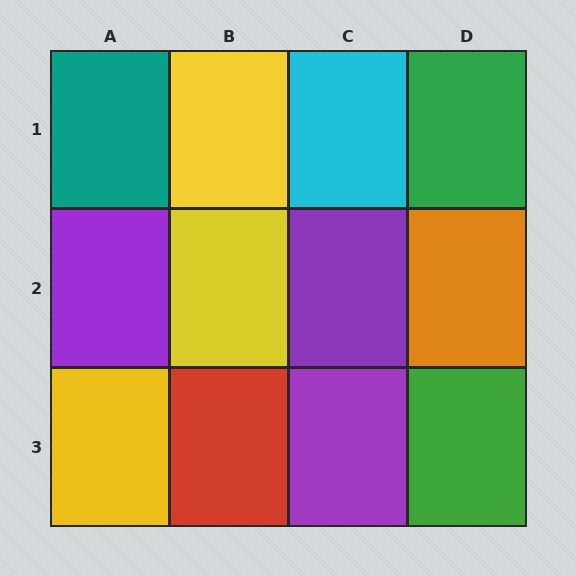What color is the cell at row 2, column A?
Purple.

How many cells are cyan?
1 cell is cyan.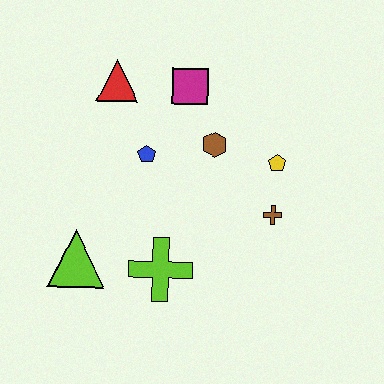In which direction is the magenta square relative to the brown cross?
The magenta square is above the brown cross.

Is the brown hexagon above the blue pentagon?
Yes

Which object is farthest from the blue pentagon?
The brown cross is farthest from the blue pentagon.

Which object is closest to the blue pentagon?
The brown hexagon is closest to the blue pentagon.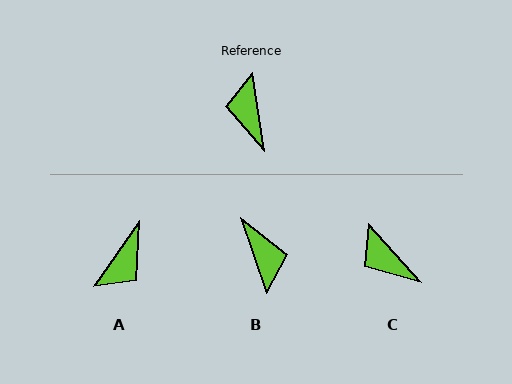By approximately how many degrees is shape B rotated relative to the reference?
Approximately 170 degrees clockwise.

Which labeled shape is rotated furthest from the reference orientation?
B, about 170 degrees away.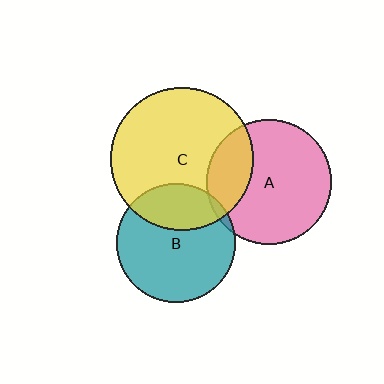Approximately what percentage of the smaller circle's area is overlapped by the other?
Approximately 25%.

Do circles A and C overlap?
Yes.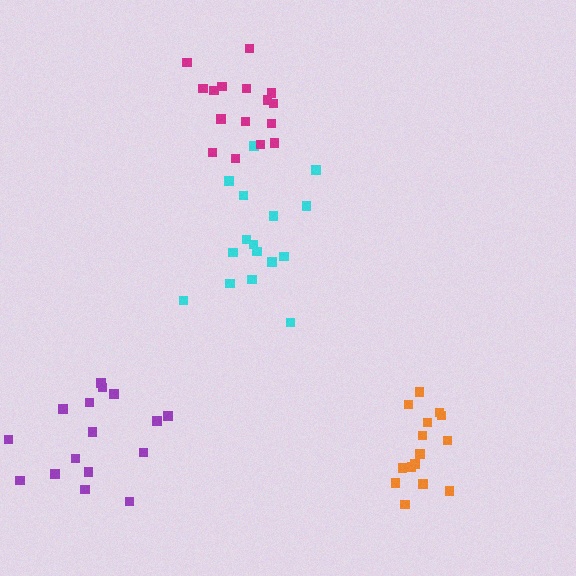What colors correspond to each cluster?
The clusters are colored: orange, cyan, purple, magenta.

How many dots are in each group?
Group 1: 15 dots, Group 2: 16 dots, Group 3: 16 dots, Group 4: 16 dots (63 total).